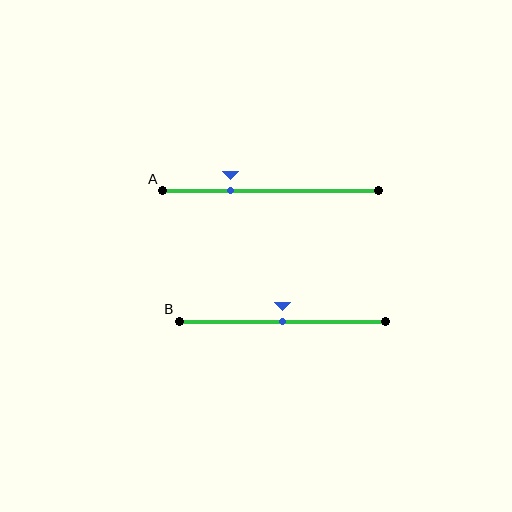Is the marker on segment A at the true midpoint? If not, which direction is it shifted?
No, the marker on segment A is shifted to the left by about 19% of the segment length.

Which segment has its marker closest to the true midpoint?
Segment B has its marker closest to the true midpoint.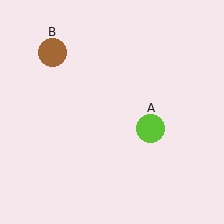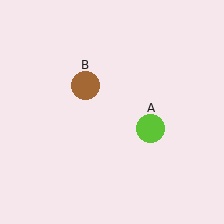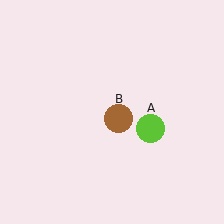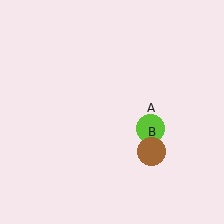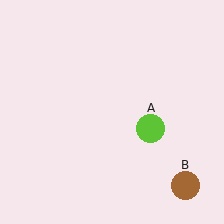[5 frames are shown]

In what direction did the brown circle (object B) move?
The brown circle (object B) moved down and to the right.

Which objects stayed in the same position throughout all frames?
Lime circle (object A) remained stationary.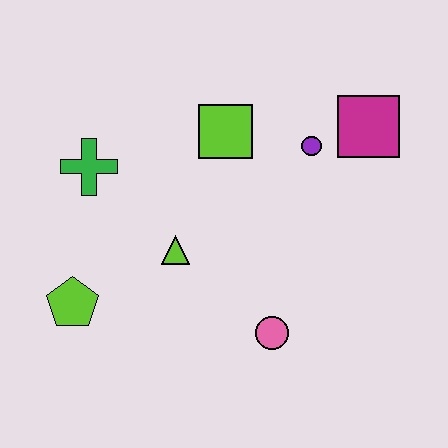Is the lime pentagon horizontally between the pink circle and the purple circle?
No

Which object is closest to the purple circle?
The magenta square is closest to the purple circle.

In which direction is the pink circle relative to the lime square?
The pink circle is below the lime square.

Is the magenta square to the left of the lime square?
No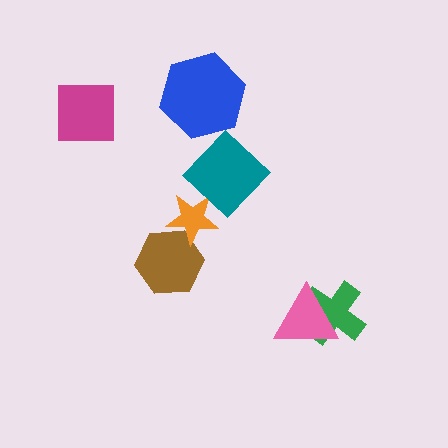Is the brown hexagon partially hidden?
Yes, it is partially covered by another shape.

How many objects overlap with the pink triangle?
1 object overlaps with the pink triangle.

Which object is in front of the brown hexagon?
The orange star is in front of the brown hexagon.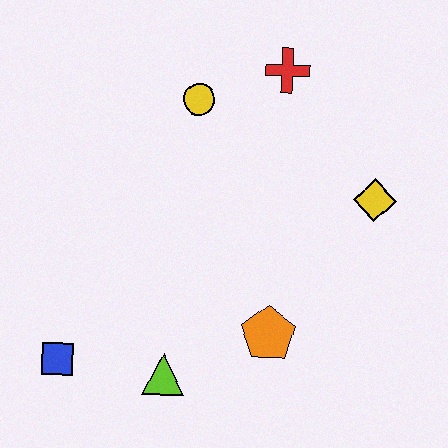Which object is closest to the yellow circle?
The red cross is closest to the yellow circle.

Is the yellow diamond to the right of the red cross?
Yes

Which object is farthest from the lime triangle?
The red cross is farthest from the lime triangle.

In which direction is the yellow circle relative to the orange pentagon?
The yellow circle is above the orange pentagon.